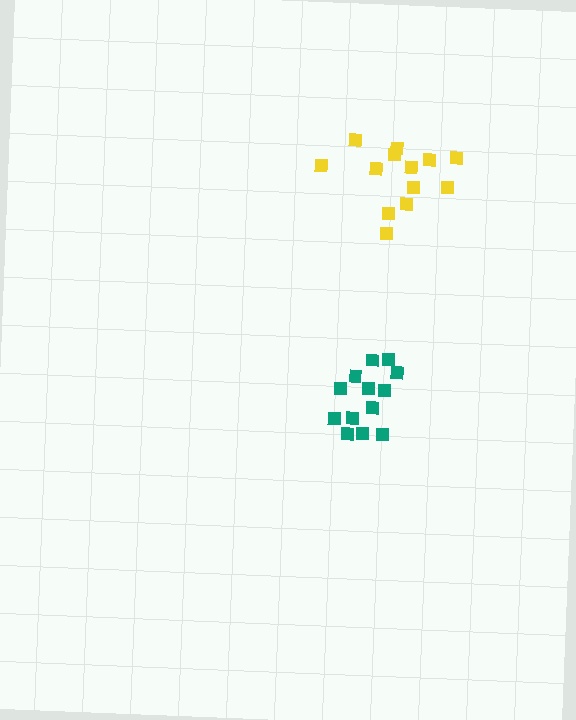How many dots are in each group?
Group 1: 13 dots, Group 2: 13 dots (26 total).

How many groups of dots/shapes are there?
There are 2 groups.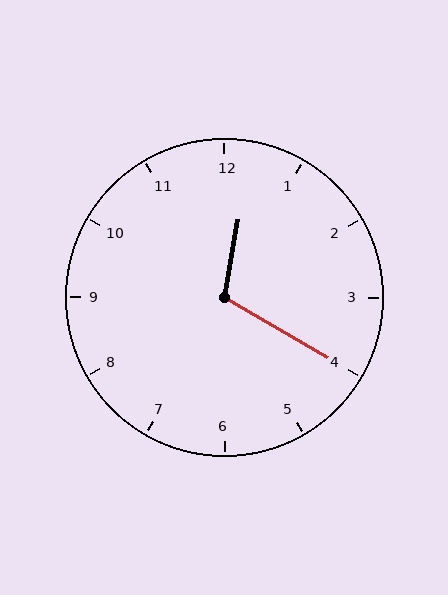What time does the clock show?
12:20.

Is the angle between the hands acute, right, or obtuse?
It is obtuse.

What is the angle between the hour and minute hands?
Approximately 110 degrees.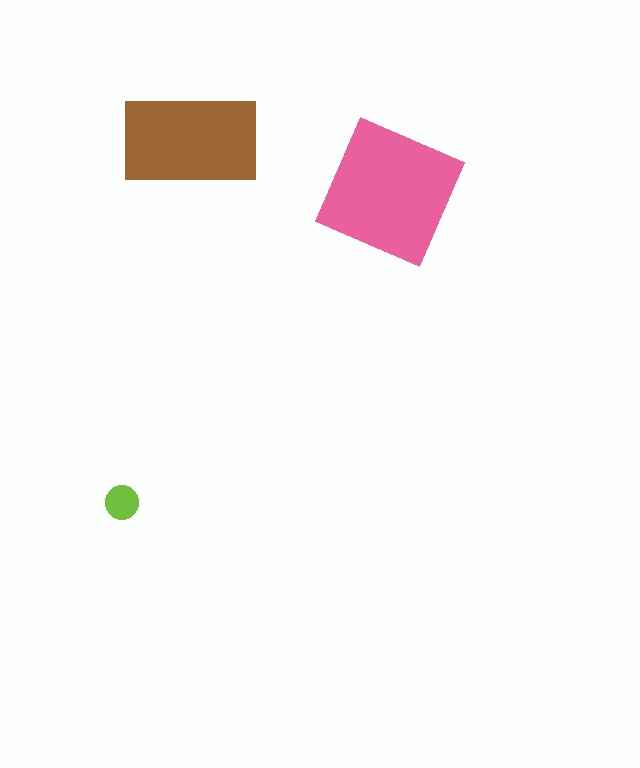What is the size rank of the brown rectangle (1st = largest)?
2nd.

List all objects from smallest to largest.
The lime circle, the brown rectangle, the pink square.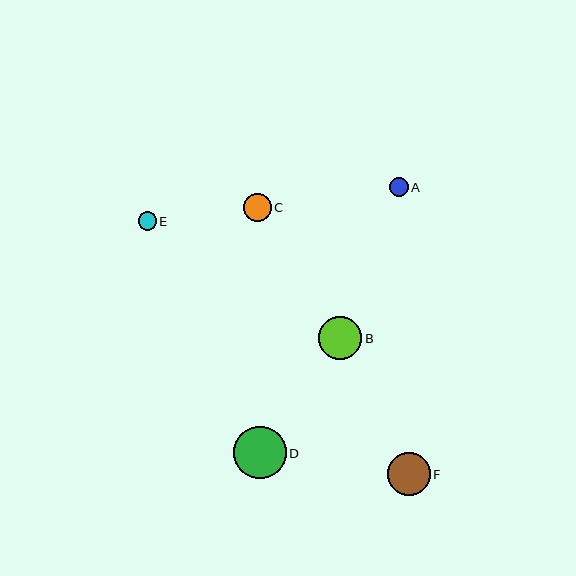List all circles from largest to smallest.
From largest to smallest: D, B, F, C, A, E.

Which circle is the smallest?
Circle E is the smallest with a size of approximately 18 pixels.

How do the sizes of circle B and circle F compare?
Circle B and circle F are approximately the same size.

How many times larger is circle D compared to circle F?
Circle D is approximately 1.2 times the size of circle F.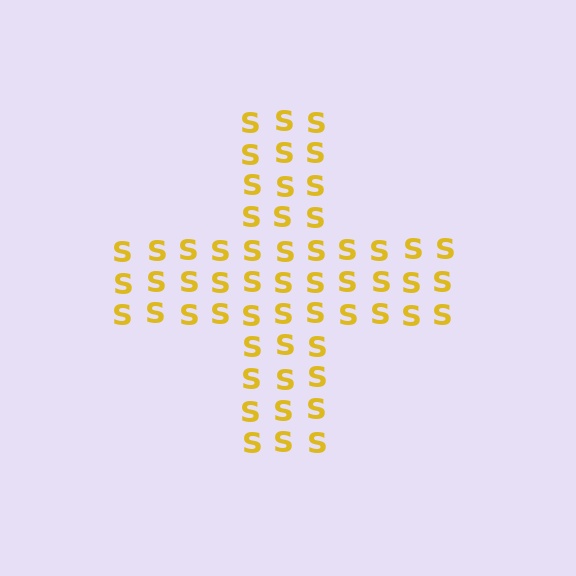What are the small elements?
The small elements are letter S's.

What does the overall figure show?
The overall figure shows a cross.